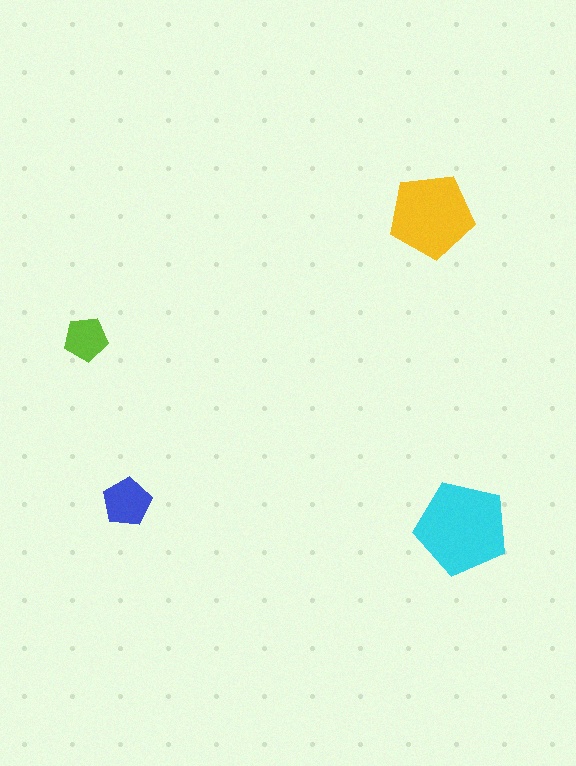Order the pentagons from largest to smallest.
the cyan one, the yellow one, the blue one, the lime one.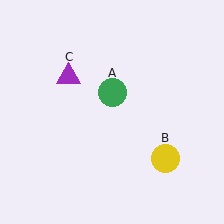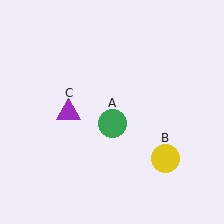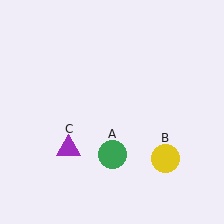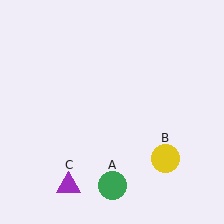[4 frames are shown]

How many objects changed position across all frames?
2 objects changed position: green circle (object A), purple triangle (object C).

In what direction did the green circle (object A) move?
The green circle (object A) moved down.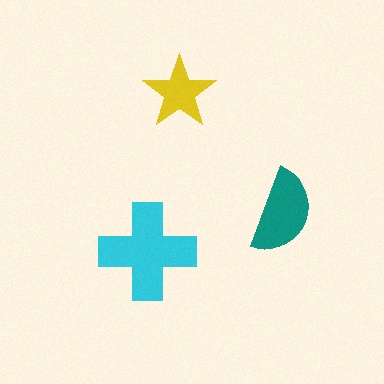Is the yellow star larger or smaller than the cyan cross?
Smaller.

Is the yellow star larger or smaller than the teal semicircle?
Smaller.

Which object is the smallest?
The yellow star.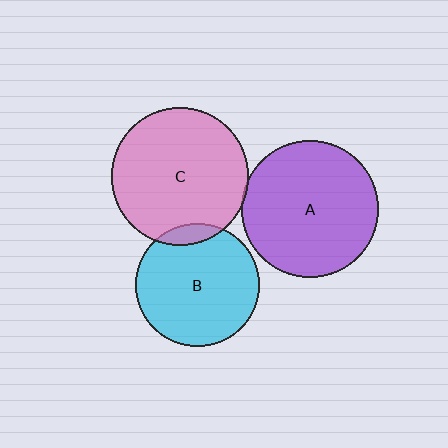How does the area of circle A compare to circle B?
Approximately 1.2 times.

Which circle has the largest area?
Circle C (pink).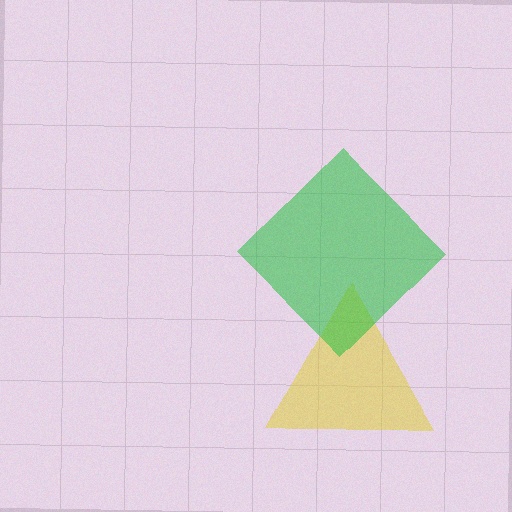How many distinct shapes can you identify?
There are 2 distinct shapes: a yellow triangle, a green diamond.